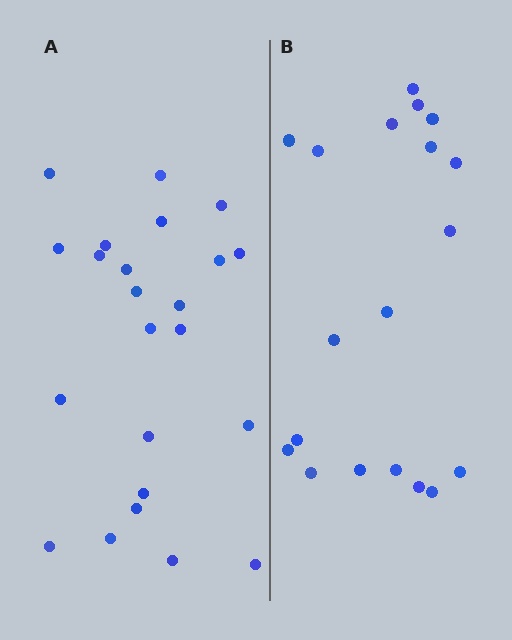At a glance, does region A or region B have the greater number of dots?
Region A (the left region) has more dots.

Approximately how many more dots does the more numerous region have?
Region A has about 4 more dots than region B.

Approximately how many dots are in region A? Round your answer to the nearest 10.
About 20 dots. (The exact count is 23, which rounds to 20.)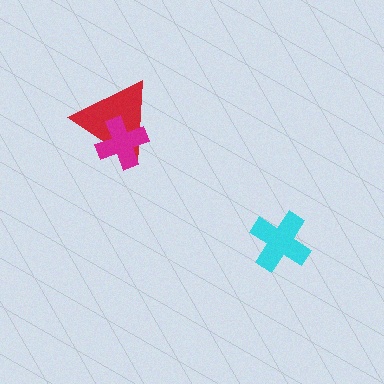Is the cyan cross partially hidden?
No, no other shape covers it.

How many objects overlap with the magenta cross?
1 object overlaps with the magenta cross.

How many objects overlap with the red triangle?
1 object overlaps with the red triangle.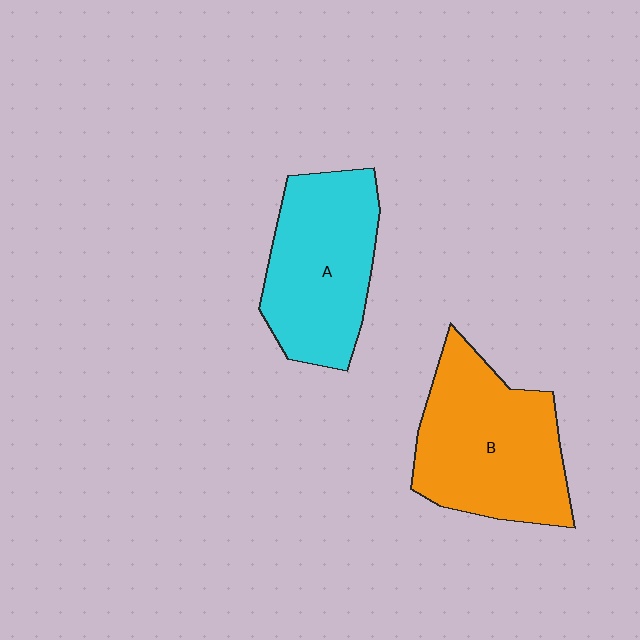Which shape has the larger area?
Shape B (orange).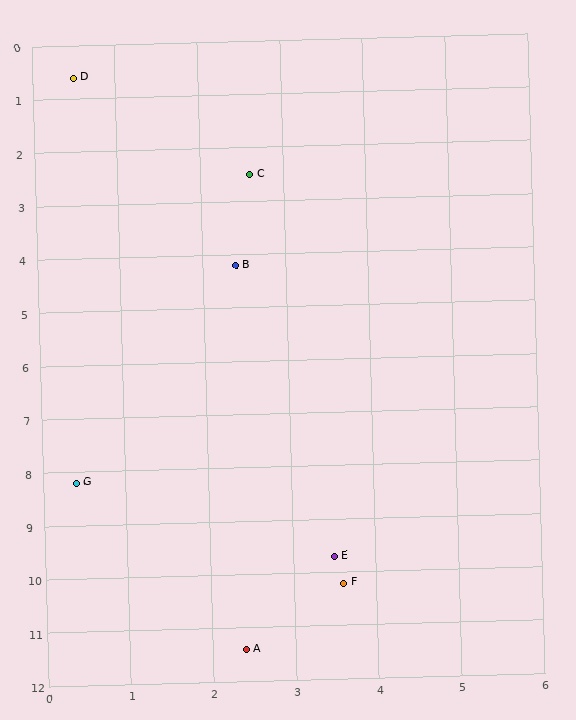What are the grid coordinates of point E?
Point E is at approximately (3.5, 9.7).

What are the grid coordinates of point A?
Point A is at approximately (2.4, 11.4).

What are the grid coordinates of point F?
Point F is at approximately (3.6, 10.2).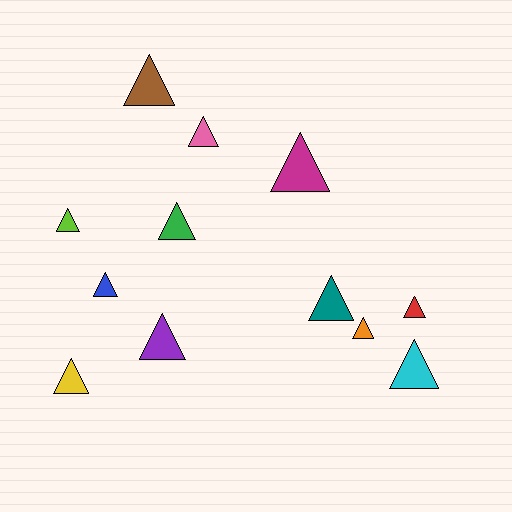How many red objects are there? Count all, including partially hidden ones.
There is 1 red object.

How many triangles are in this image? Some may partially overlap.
There are 12 triangles.